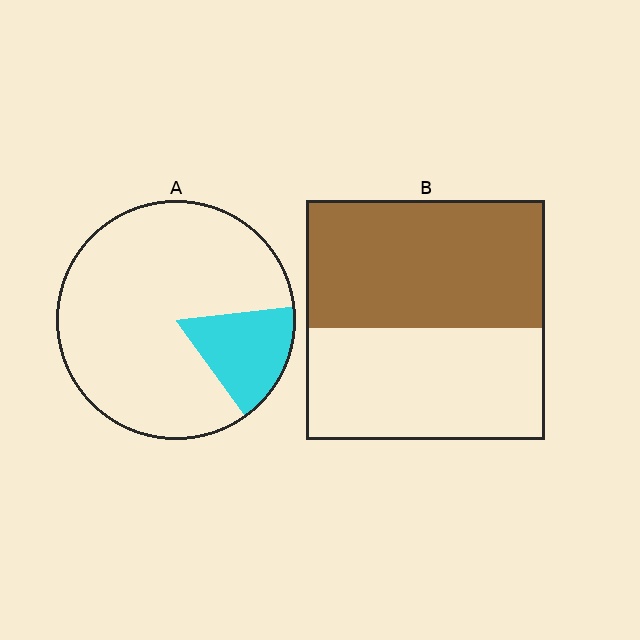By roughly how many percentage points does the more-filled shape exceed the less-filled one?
By roughly 35 percentage points (B over A).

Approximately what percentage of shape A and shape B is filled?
A is approximately 15% and B is approximately 55%.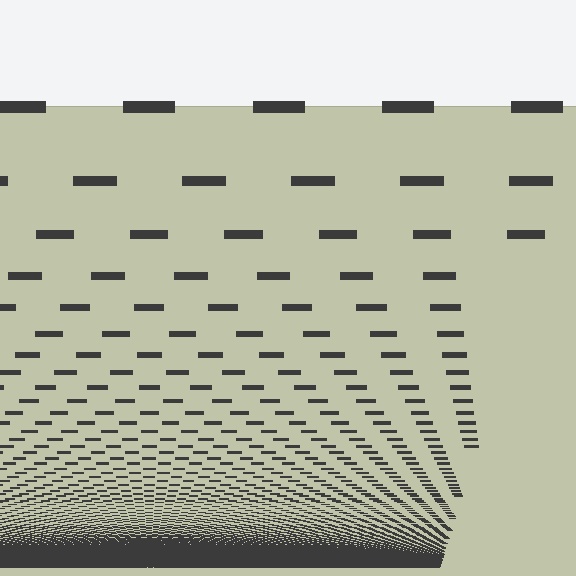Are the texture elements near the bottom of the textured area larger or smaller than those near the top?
Smaller. The gradient is inverted — elements near the bottom are smaller and denser.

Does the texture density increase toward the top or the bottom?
Density increases toward the bottom.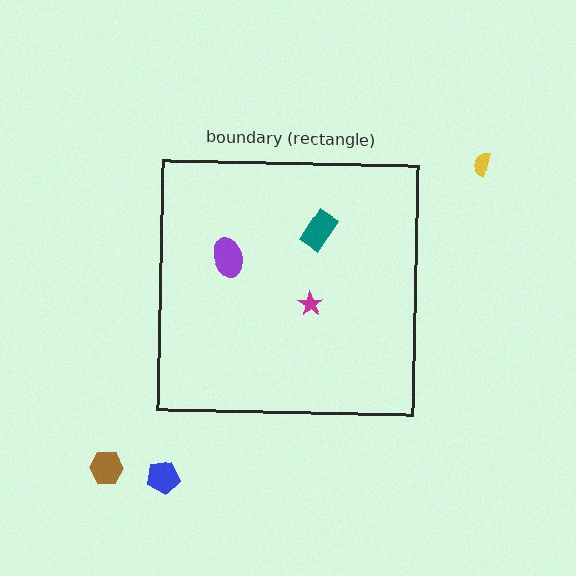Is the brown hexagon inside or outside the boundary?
Outside.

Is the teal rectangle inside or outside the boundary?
Inside.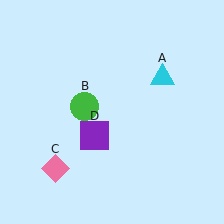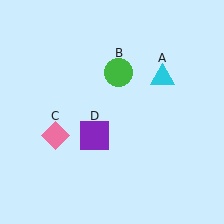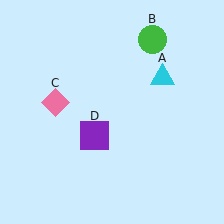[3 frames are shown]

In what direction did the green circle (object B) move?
The green circle (object B) moved up and to the right.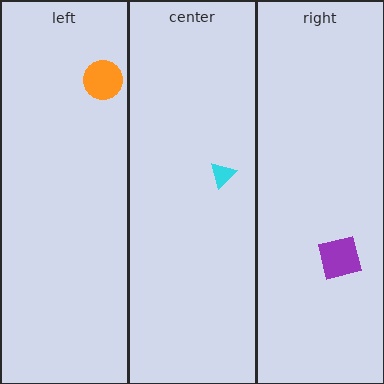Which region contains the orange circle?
The left region.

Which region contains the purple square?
The right region.